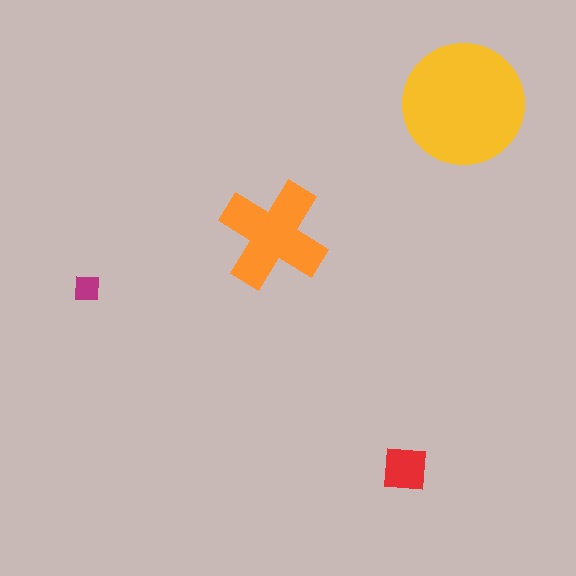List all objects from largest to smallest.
The yellow circle, the orange cross, the red square, the magenta square.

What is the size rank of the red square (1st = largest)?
3rd.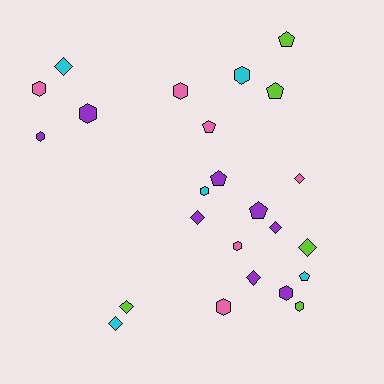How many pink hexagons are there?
There are 4 pink hexagons.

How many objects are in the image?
There are 24 objects.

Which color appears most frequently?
Purple, with 8 objects.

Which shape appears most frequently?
Hexagon, with 10 objects.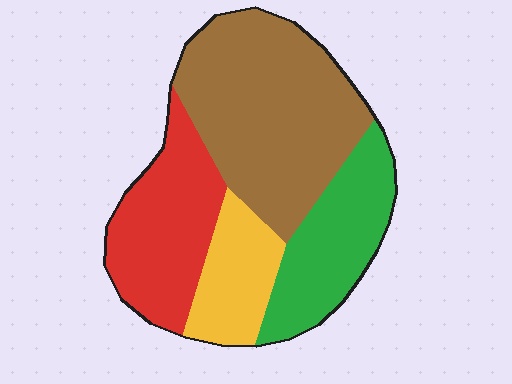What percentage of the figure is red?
Red takes up about one quarter (1/4) of the figure.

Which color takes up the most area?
Brown, at roughly 40%.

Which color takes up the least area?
Yellow, at roughly 15%.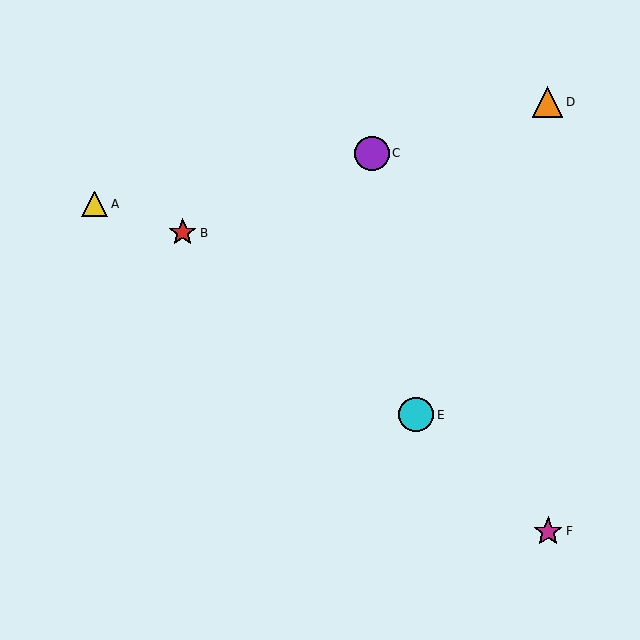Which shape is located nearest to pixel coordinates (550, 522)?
The magenta star (labeled F) at (548, 531) is nearest to that location.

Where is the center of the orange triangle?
The center of the orange triangle is at (548, 102).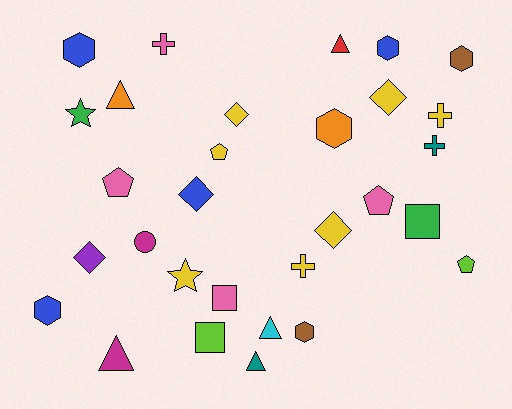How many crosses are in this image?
There are 4 crosses.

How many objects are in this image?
There are 30 objects.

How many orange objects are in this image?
There are 2 orange objects.